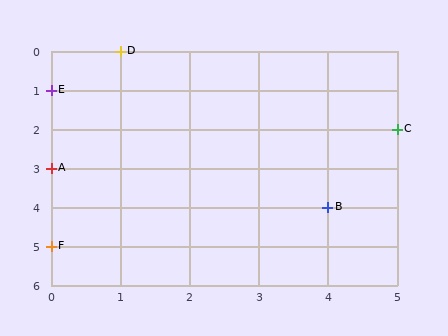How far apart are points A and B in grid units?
Points A and B are 4 columns and 1 row apart (about 4.1 grid units diagonally).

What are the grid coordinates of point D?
Point D is at grid coordinates (1, 0).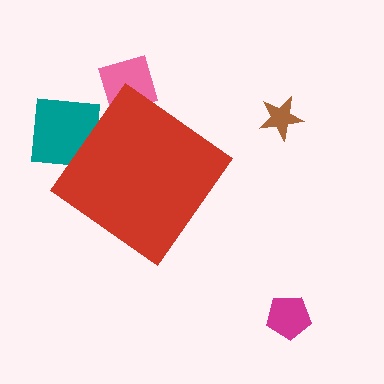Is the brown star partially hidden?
No, the brown star is fully visible.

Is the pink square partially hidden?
Yes, the pink square is partially hidden behind the red diamond.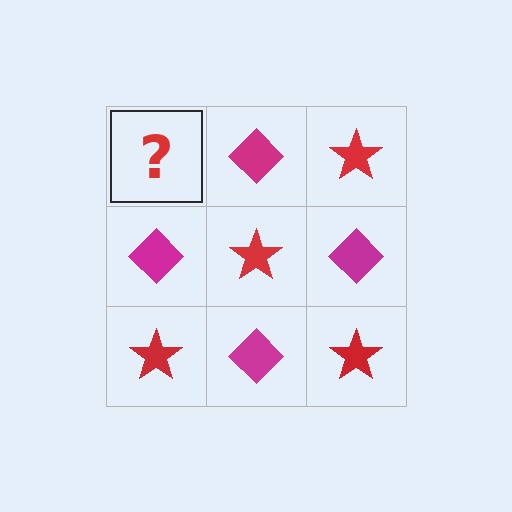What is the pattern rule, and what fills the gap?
The rule is that it alternates red star and magenta diamond in a checkerboard pattern. The gap should be filled with a red star.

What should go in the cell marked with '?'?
The missing cell should contain a red star.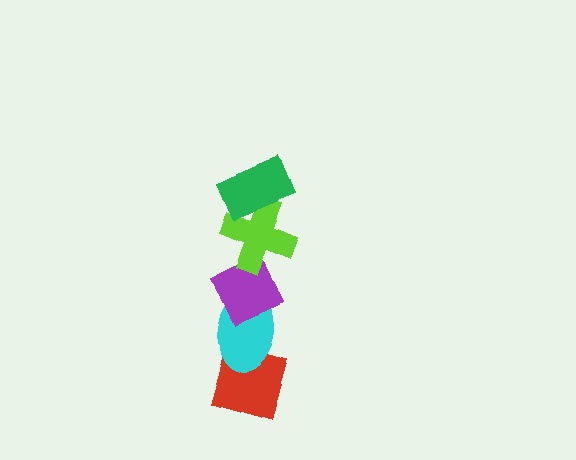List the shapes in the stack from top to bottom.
From top to bottom: the green rectangle, the lime cross, the purple diamond, the cyan ellipse, the red diamond.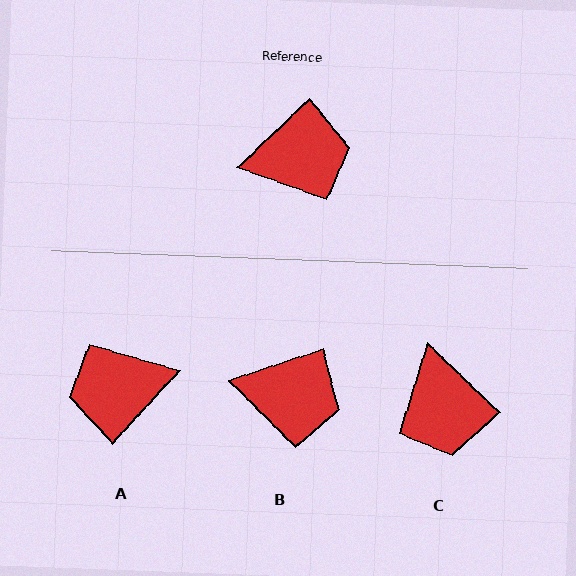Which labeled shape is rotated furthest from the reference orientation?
A, about 177 degrees away.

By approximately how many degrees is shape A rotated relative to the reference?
Approximately 177 degrees clockwise.